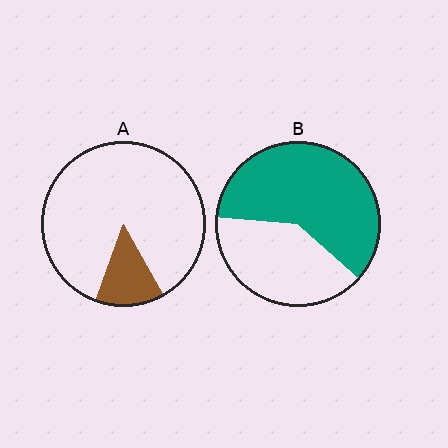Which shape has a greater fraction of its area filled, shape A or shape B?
Shape B.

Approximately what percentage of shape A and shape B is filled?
A is approximately 15% and B is approximately 60%.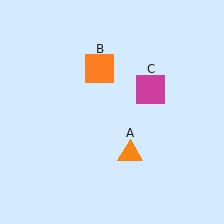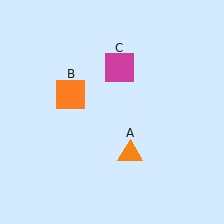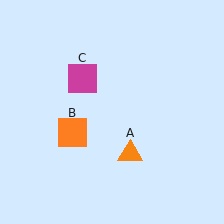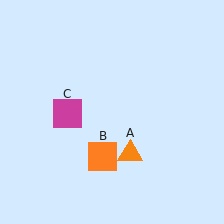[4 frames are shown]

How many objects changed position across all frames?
2 objects changed position: orange square (object B), magenta square (object C).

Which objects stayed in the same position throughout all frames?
Orange triangle (object A) remained stationary.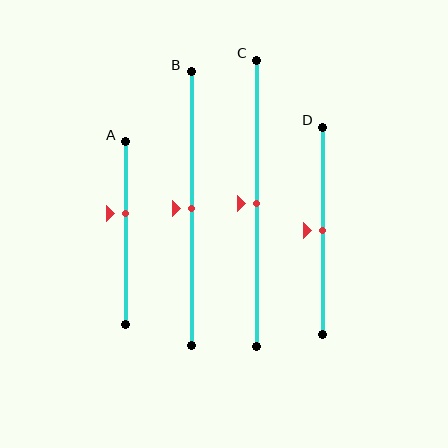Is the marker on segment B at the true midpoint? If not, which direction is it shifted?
Yes, the marker on segment B is at the true midpoint.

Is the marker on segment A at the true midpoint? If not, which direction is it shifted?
No, the marker on segment A is shifted upward by about 11% of the segment length.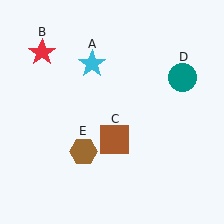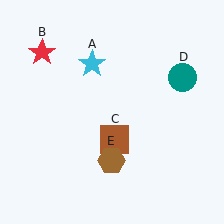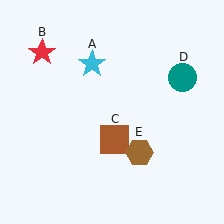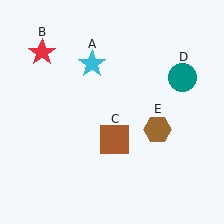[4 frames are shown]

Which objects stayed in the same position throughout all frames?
Cyan star (object A) and red star (object B) and brown square (object C) and teal circle (object D) remained stationary.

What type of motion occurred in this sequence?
The brown hexagon (object E) rotated counterclockwise around the center of the scene.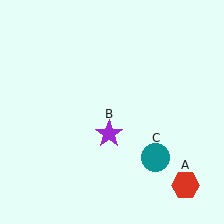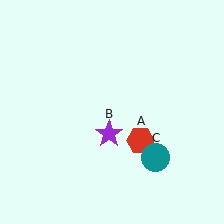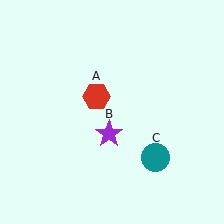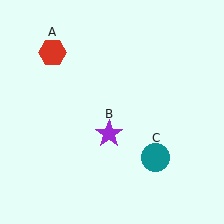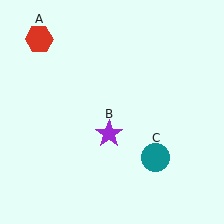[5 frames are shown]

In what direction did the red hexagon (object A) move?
The red hexagon (object A) moved up and to the left.